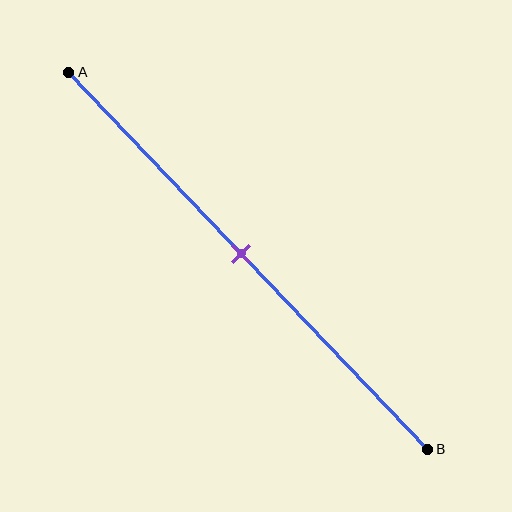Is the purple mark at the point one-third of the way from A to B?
No, the mark is at about 50% from A, not at the 33% one-third point.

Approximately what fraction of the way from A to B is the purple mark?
The purple mark is approximately 50% of the way from A to B.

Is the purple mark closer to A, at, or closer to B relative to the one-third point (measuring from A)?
The purple mark is closer to point B than the one-third point of segment AB.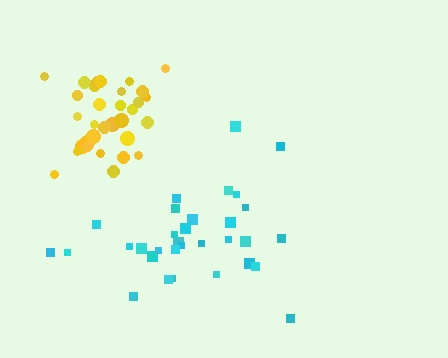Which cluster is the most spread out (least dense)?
Cyan.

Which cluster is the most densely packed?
Yellow.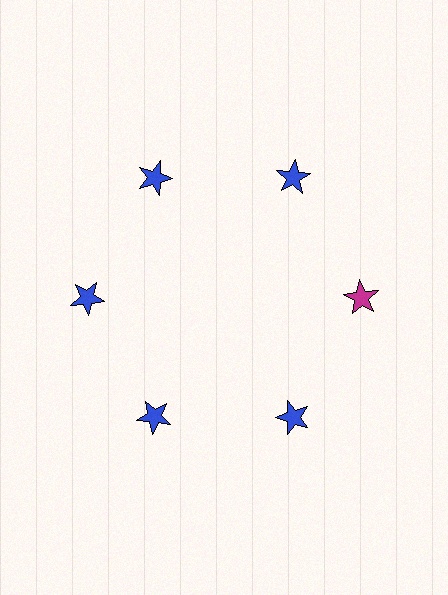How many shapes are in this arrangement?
There are 6 shapes arranged in a ring pattern.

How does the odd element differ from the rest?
It has a different color: magenta instead of blue.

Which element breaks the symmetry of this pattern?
The magenta star at roughly the 3 o'clock position breaks the symmetry. All other shapes are blue stars.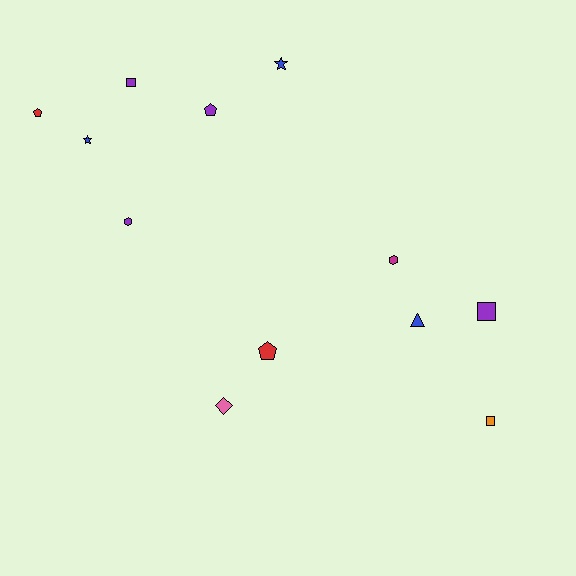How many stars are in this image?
There are 2 stars.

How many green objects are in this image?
There are no green objects.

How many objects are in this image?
There are 12 objects.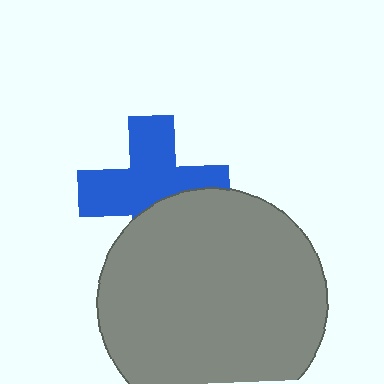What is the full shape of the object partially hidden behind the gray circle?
The partially hidden object is a blue cross.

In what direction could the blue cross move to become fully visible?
The blue cross could move up. That would shift it out from behind the gray circle entirely.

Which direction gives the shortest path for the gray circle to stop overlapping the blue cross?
Moving down gives the shortest separation.